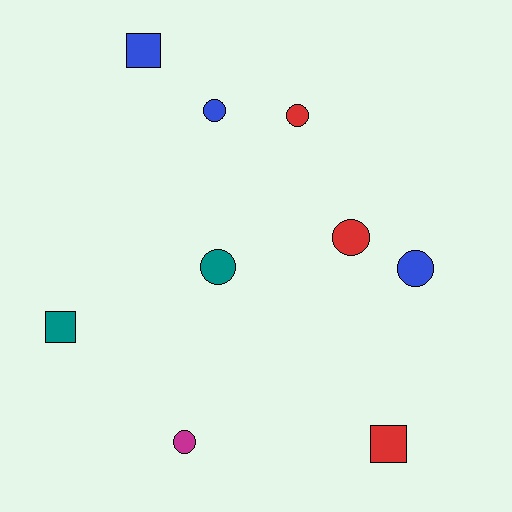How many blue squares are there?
There is 1 blue square.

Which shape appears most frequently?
Circle, with 6 objects.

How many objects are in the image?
There are 9 objects.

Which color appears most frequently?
Red, with 3 objects.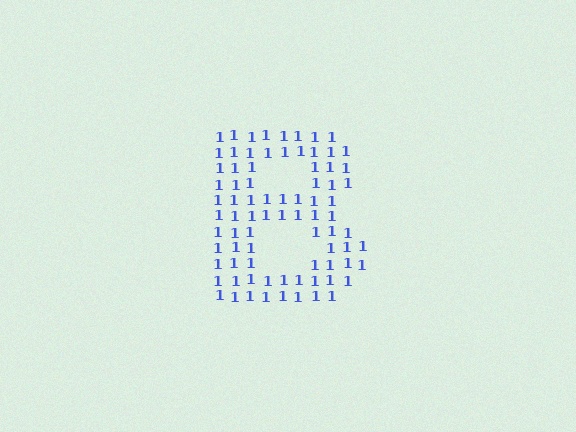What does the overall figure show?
The overall figure shows the letter B.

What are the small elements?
The small elements are digit 1's.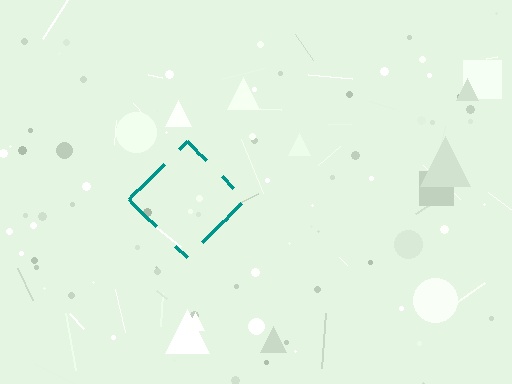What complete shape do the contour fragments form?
The contour fragments form a diamond.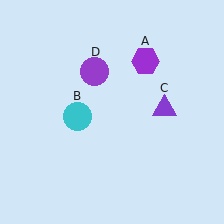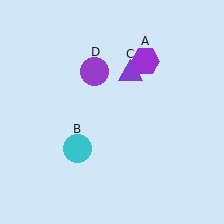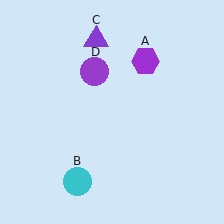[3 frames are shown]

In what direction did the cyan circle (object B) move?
The cyan circle (object B) moved down.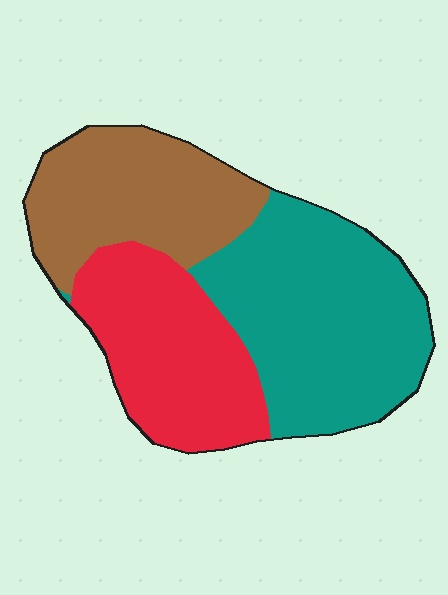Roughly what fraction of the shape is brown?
Brown covers 28% of the shape.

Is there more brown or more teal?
Teal.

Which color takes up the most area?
Teal, at roughly 40%.